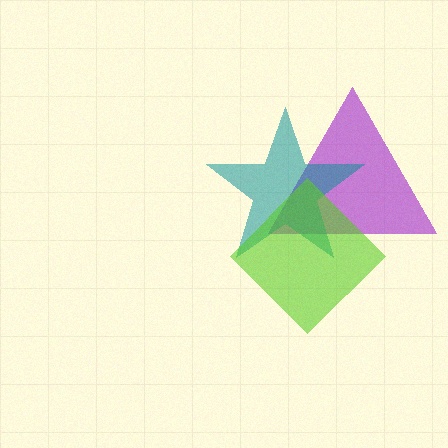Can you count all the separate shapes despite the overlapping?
Yes, there are 3 separate shapes.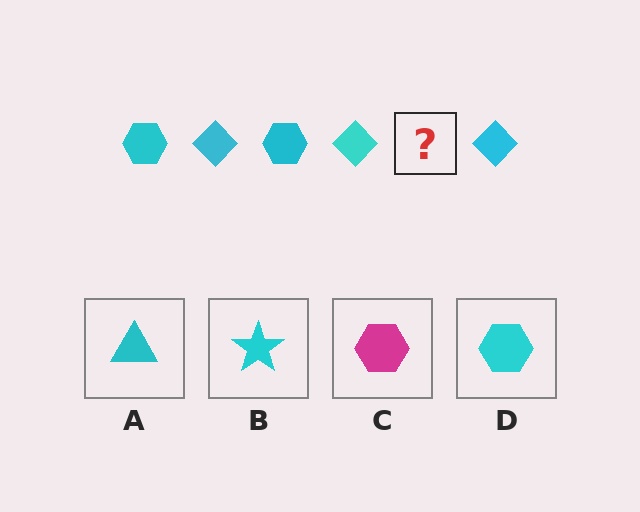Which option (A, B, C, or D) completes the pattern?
D.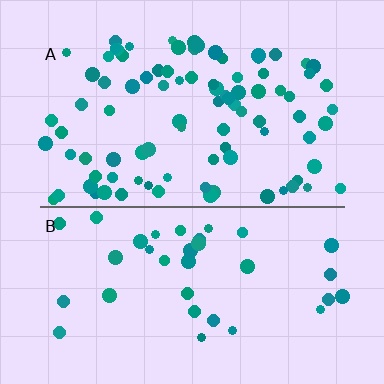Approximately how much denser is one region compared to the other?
Approximately 2.6× — region A over region B.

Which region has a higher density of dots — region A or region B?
A (the top).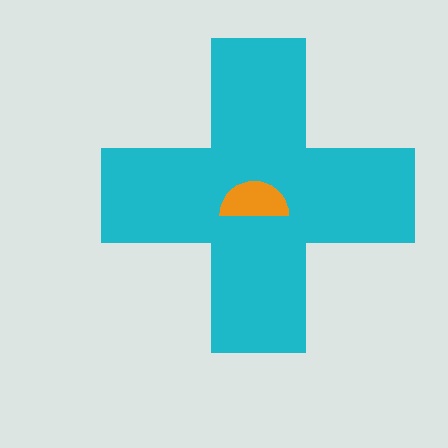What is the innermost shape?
The orange semicircle.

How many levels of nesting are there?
2.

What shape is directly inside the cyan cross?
The orange semicircle.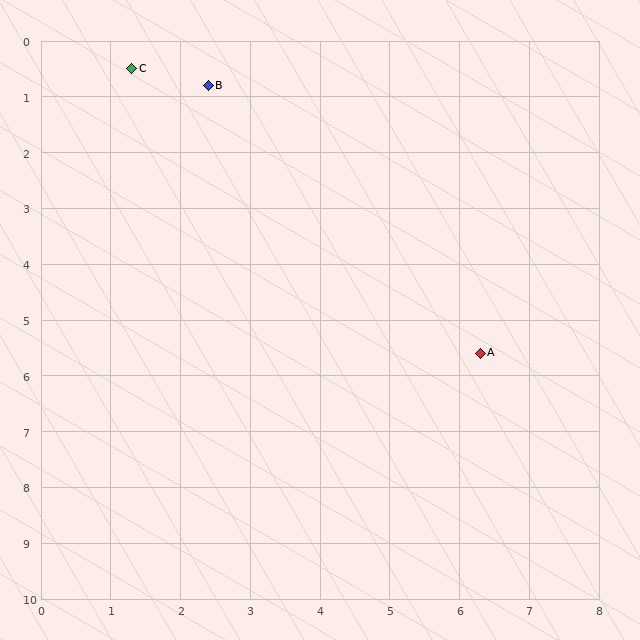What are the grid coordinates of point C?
Point C is at approximately (1.3, 0.5).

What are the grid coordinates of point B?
Point B is at approximately (2.4, 0.8).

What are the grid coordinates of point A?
Point A is at approximately (6.3, 5.6).